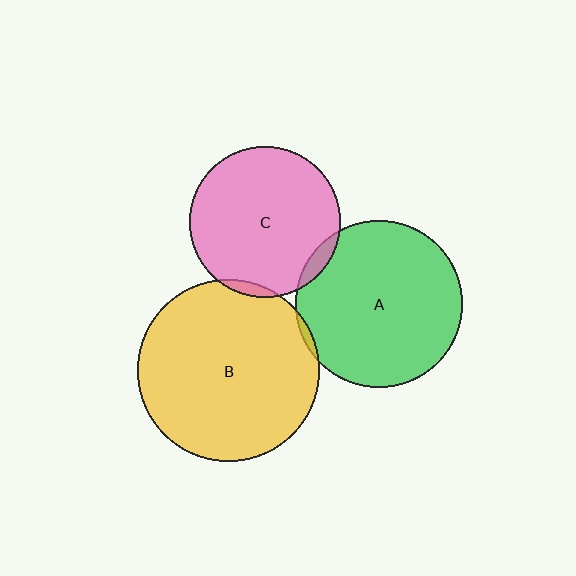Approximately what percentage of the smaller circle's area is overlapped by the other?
Approximately 5%.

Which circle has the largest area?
Circle B (yellow).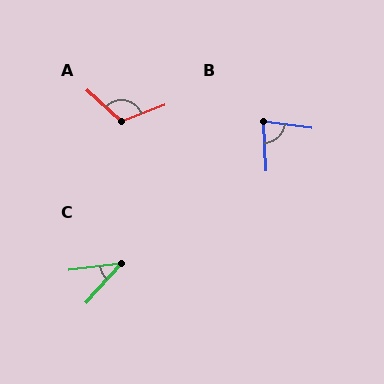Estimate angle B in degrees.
Approximately 79 degrees.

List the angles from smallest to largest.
C (41°), B (79°), A (116°).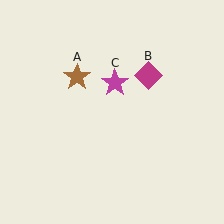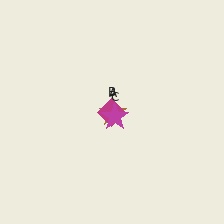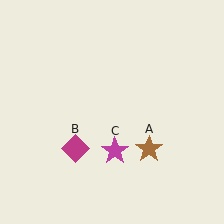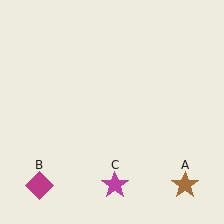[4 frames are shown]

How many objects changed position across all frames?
3 objects changed position: brown star (object A), magenta diamond (object B), magenta star (object C).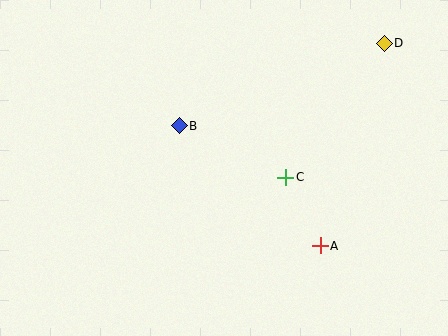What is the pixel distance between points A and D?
The distance between A and D is 212 pixels.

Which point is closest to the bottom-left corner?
Point B is closest to the bottom-left corner.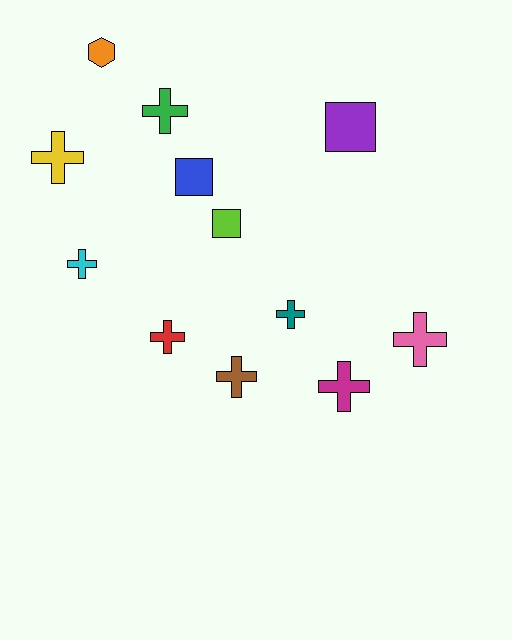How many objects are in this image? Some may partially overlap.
There are 12 objects.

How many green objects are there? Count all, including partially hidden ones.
There is 1 green object.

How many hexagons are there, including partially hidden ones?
There is 1 hexagon.